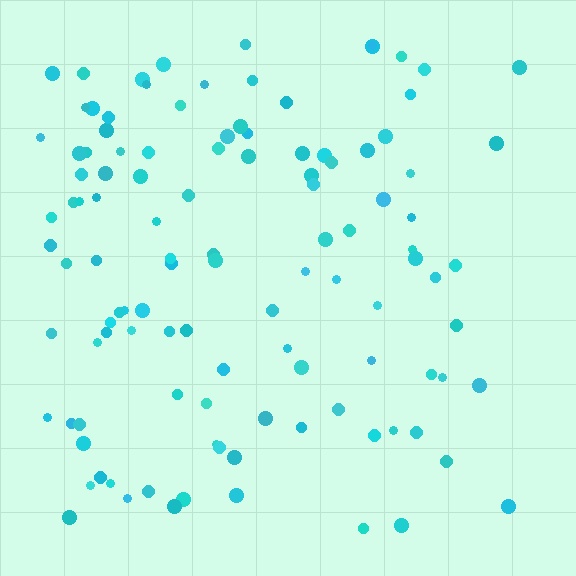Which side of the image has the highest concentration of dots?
The left.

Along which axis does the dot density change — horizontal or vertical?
Horizontal.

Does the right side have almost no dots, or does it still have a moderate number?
Still a moderate number, just noticeably fewer than the left.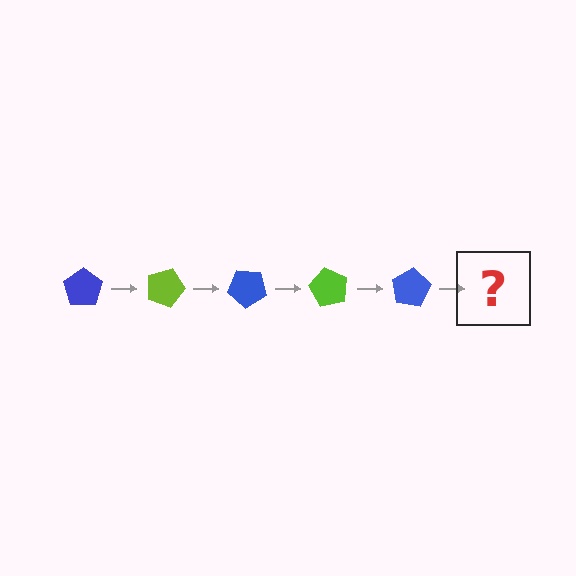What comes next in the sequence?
The next element should be a lime pentagon, rotated 100 degrees from the start.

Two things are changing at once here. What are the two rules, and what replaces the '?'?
The two rules are that it rotates 20 degrees each step and the color cycles through blue and lime. The '?' should be a lime pentagon, rotated 100 degrees from the start.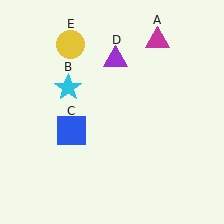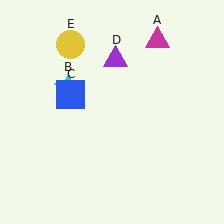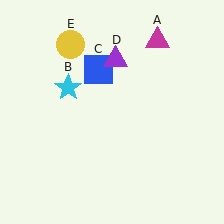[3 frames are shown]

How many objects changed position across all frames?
1 object changed position: blue square (object C).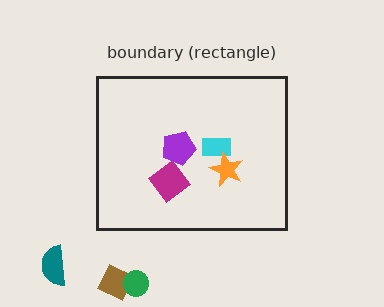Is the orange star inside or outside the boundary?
Inside.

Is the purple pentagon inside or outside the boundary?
Inside.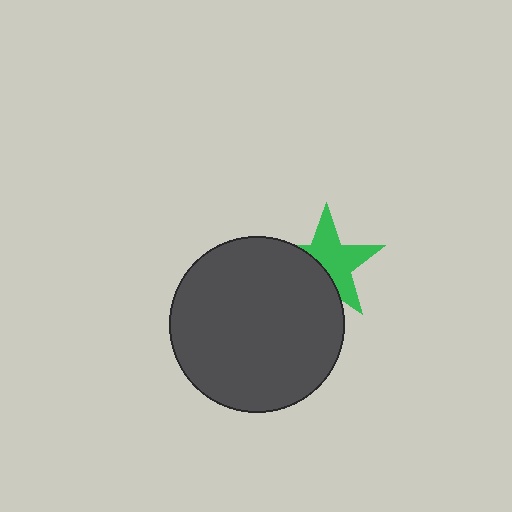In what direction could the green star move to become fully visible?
The green star could move toward the upper-right. That would shift it out from behind the dark gray circle entirely.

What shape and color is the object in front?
The object in front is a dark gray circle.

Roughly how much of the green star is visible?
About half of it is visible (roughly 60%).